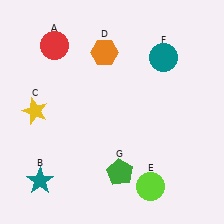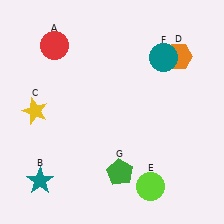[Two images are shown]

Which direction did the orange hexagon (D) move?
The orange hexagon (D) moved right.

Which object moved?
The orange hexagon (D) moved right.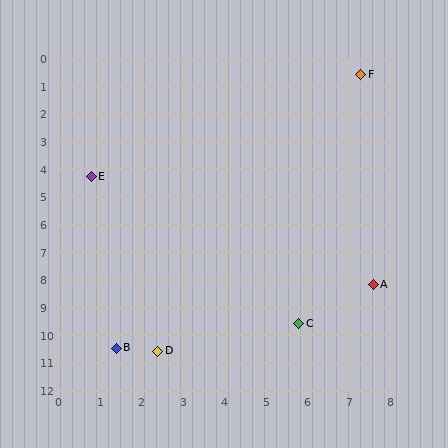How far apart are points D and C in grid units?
Points D and C are about 3.5 grid units apart.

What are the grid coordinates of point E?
Point E is at approximately (0.8, 4.3).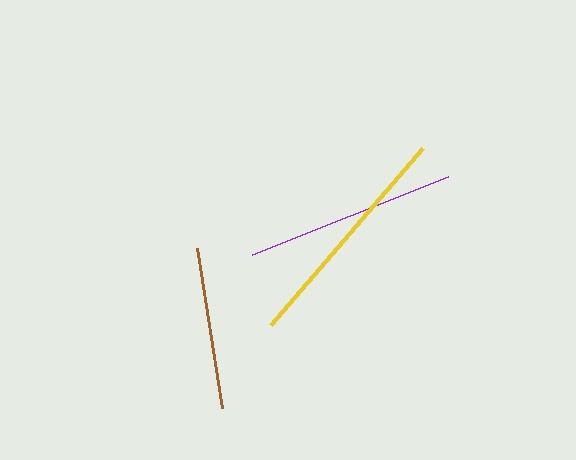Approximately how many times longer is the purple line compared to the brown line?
The purple line is approximately 1.3 times the length of the brown line.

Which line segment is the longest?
The yellow line is the longest at approximately 234 pixels.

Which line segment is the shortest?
The brown line is the shortest at approximately 162 pixels.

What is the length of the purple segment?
The purple segment is approximately 211 pixels long.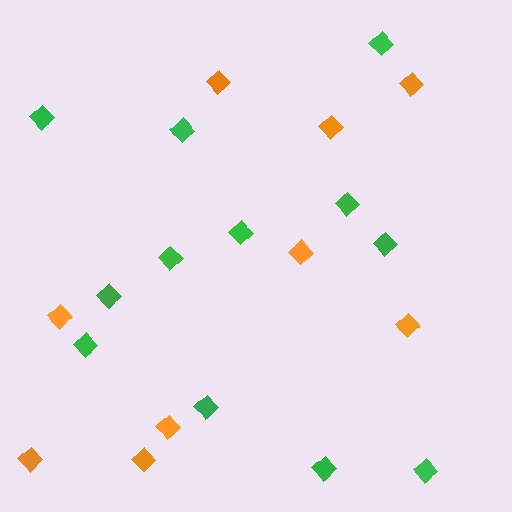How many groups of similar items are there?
There are 2 groups: one group of orange diamonds (9) and one group of green diamonds (12).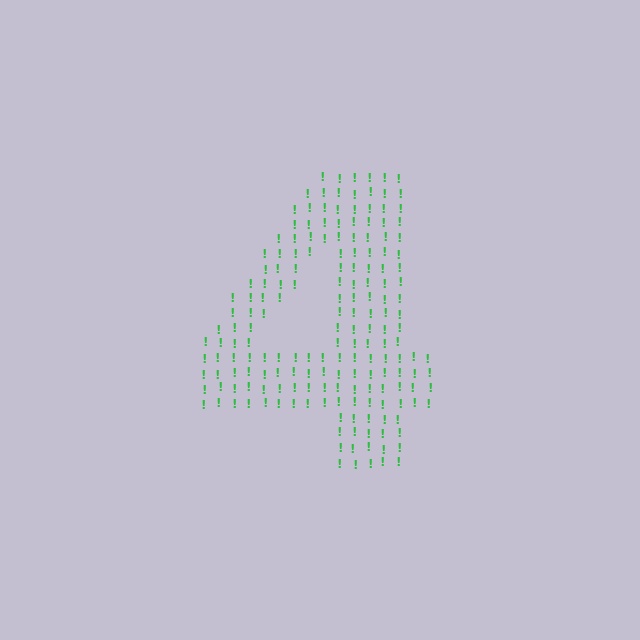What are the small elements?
The small elements are exclamation marks.